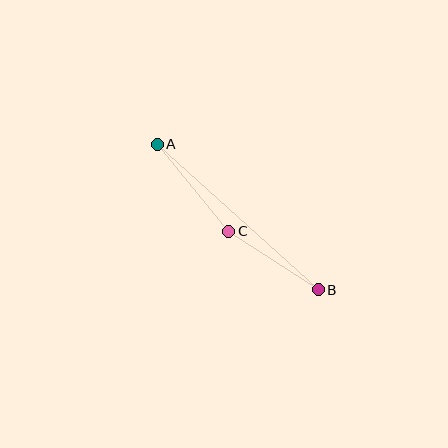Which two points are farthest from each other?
Points A and B are farthest from each other.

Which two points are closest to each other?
Points B and C are closest to each other.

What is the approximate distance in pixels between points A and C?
The distance between A and C is approximately 113 pixels.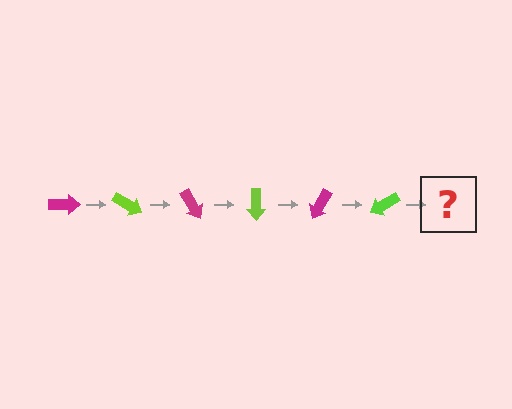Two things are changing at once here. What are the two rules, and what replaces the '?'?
The two rules are that it rotates 30 degrees each step and the color cycles through magenta and lime. The '?' should be a magenta arrow, rotated 180 degrees from the start.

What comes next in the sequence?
The next element should be a magenta arrow, rotated 180 degrees from the start.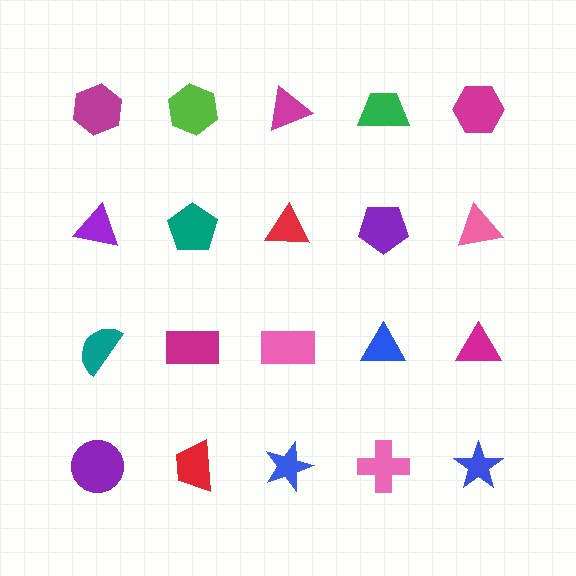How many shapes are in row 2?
5 shapes.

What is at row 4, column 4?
A pink cross.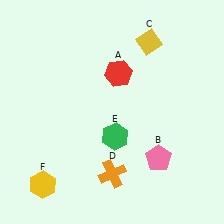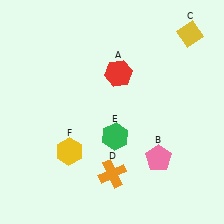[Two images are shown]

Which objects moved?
The objects that moved are: the yellow diamond (C), the yellow hexagon (F).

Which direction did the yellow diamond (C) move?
The yellow diamond (C) moved right.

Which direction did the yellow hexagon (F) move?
The yellow hexagon (F) moved up.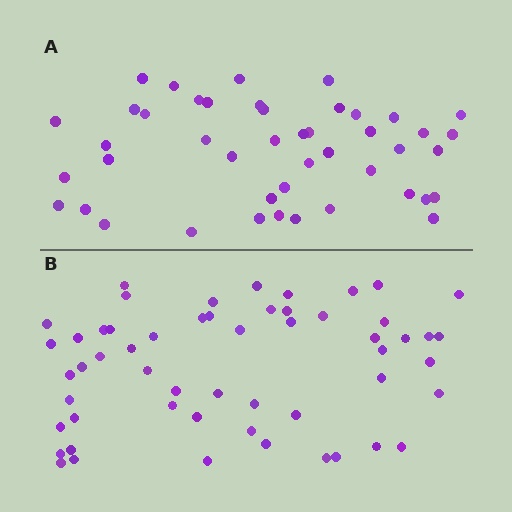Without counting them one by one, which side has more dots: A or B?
Region B (the bottom region) has more dots.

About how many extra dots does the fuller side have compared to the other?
Region B has roughly 10 or so more dots than region A.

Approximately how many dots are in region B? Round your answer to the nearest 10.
About 60 dots. (The exact count is 55, which rounds to 60.)